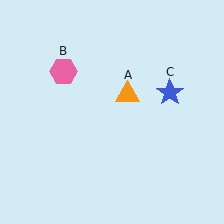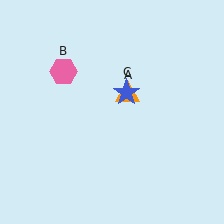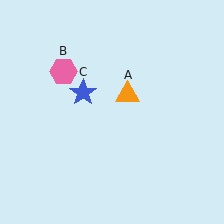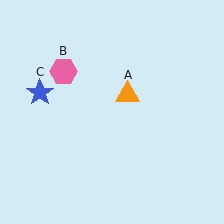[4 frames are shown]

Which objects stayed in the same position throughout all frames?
Orange triangle (object A) and pink hexagon (object B) remained stationary.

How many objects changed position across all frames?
1 object changed position: blue star (object C).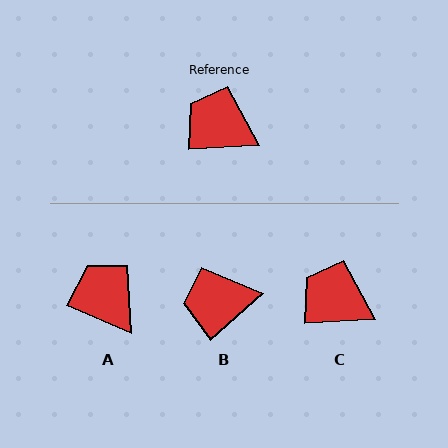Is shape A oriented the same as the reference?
No, it is off by about 26 degrees.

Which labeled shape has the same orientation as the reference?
C.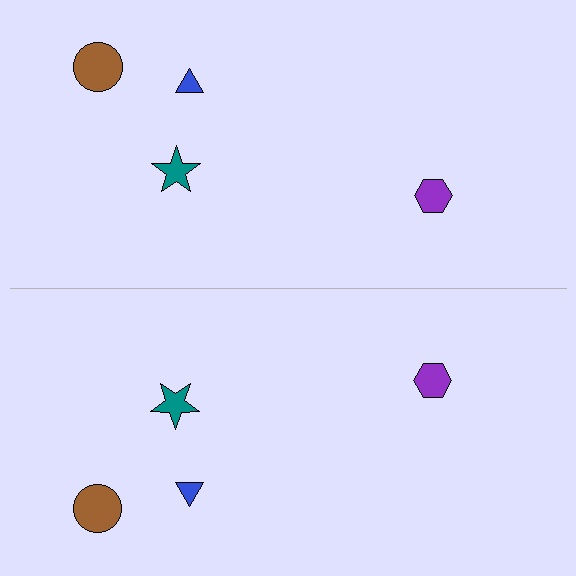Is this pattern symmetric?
Yes, this pattern has bilateral (reflection) symmetry.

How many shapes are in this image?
There are 8 shapes in this image.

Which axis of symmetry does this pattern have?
The pattern has a horizontal axis of symmetry running through the center of the image.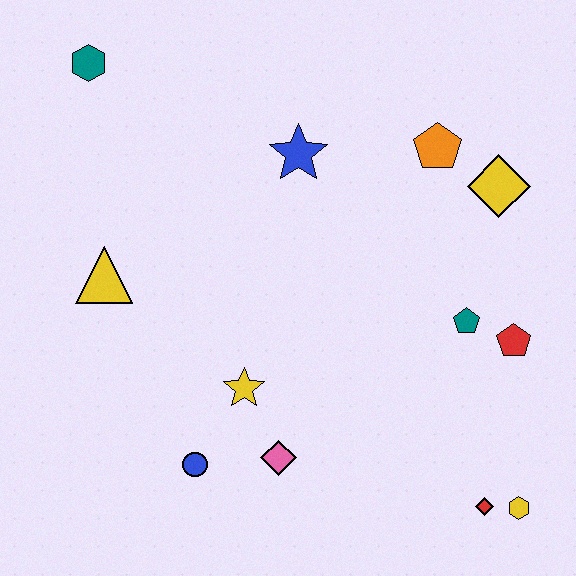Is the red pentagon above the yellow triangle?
No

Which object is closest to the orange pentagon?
The yellow diamond is closest to the orange pentagon.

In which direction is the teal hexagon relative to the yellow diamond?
The teal hexagon is to the left of the yellow diamond.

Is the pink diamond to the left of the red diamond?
Yes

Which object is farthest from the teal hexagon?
The yellow hexagon is farthest from the teal hexagon.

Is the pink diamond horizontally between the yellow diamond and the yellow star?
Yes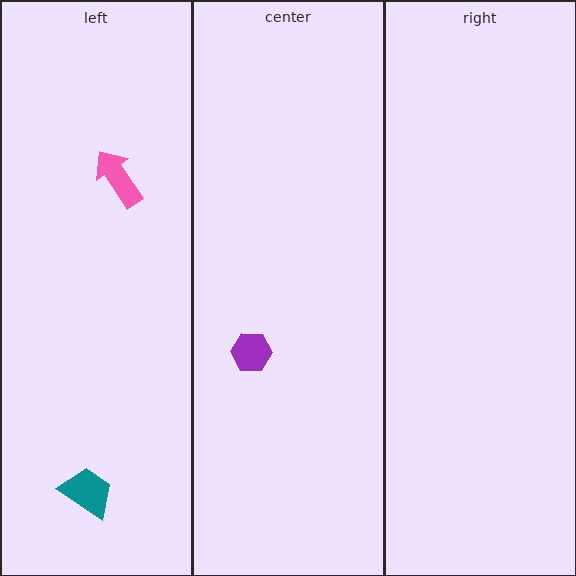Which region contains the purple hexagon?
The center region.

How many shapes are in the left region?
2.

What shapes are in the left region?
The teal trapezoid, the pink arrow.